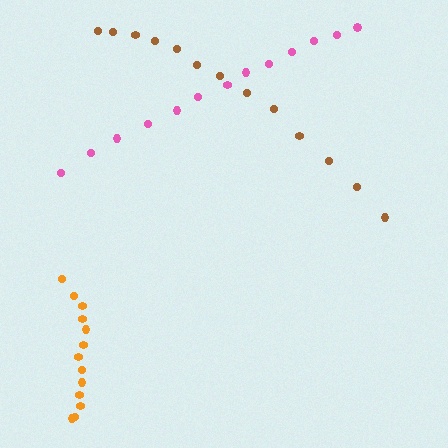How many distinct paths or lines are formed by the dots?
There are 3 distinct paths.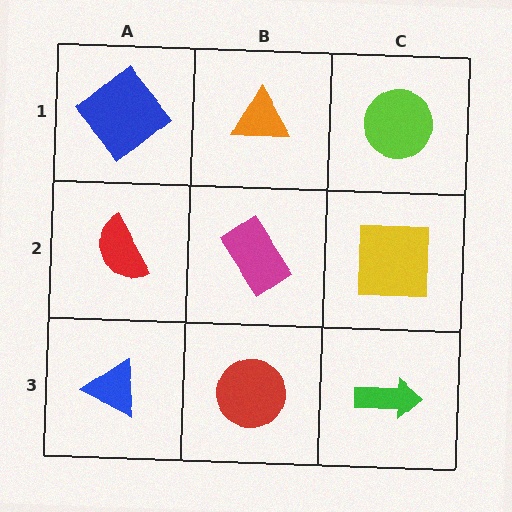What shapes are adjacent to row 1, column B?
A magenta rectangle (row 2, column B), a blue diamond (row 1, column A), a lime circle (row 1, column C).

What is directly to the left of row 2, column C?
A magenta rectangle.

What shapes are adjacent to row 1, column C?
A yellow square (row 2, column C), an orange triangle (row 1, column B).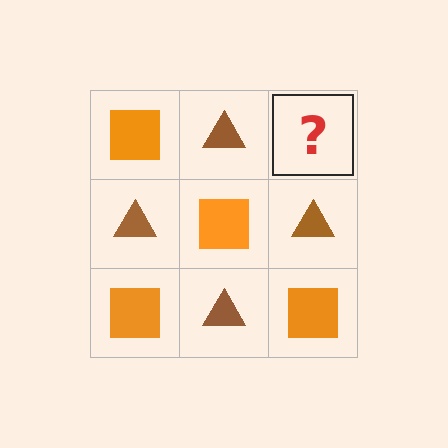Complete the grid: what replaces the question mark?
The question mark should be replaced with an orange square.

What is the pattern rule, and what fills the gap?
The rule is that it alternates orange square and brown triangle in a checkerboard pattern. The gap should be filled with an orange square.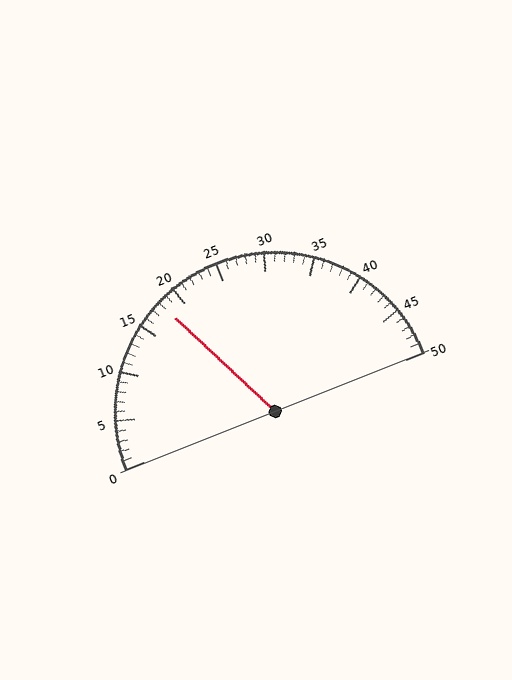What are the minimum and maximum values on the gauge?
The gauge ranges from 0 to 50.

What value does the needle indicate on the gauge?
The needle indicates approximately 18.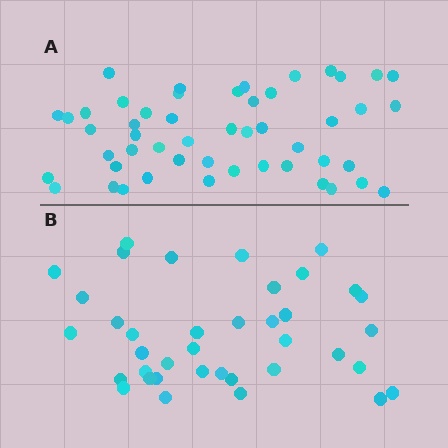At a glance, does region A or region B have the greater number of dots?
Region A (the top region) has more dots.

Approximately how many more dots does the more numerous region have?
Region A has roughly 12 or so more dots than region B.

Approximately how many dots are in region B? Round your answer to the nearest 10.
About 40 dots. (The exact count is 38, which rounds to 40.)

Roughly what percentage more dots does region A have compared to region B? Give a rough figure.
About 30% more.